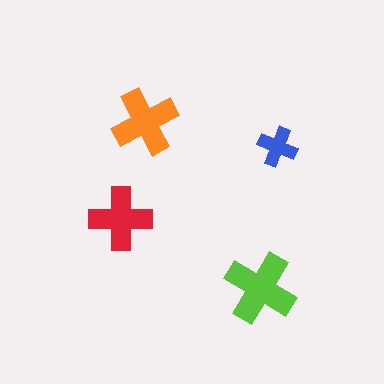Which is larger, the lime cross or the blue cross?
The lime one.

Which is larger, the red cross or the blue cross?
The red one.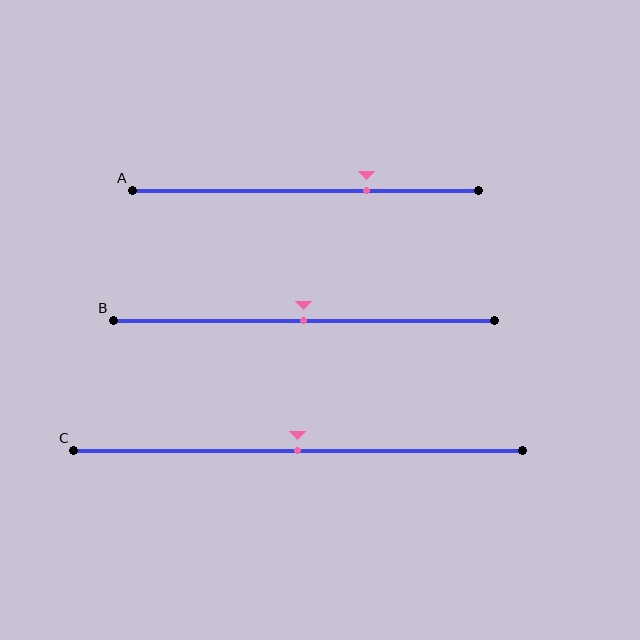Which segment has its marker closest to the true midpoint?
Segment B has its marker closest to the true midpoint.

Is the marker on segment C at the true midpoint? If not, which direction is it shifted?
Yes, the marker on segment C is at the true midpoint.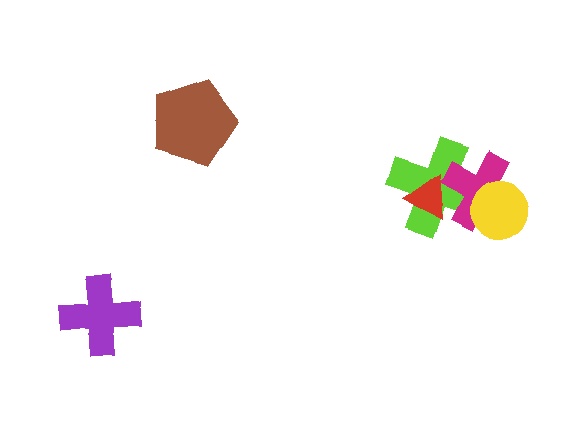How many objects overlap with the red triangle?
2 objects overlap with the red triangle.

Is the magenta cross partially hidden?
Yes, it is partially covered by another shape.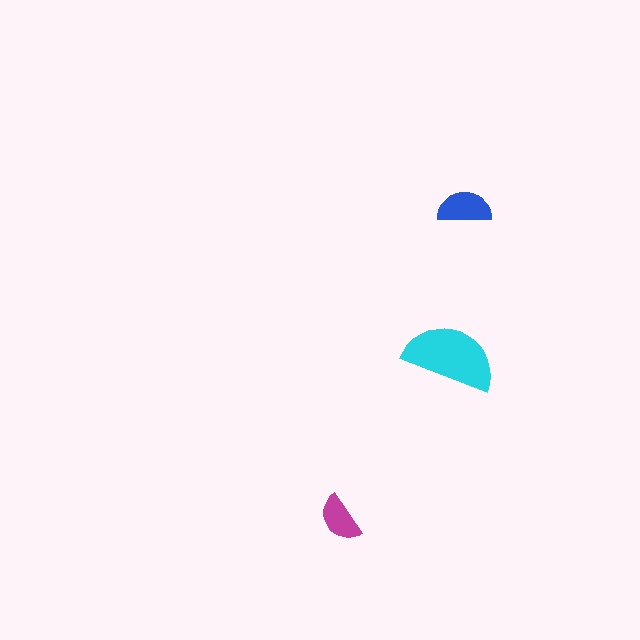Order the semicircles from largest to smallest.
the cyan one, the blue one, the magenta one.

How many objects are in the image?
There are 3 objects in the image.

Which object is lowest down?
The magenta semicircle is bottommost.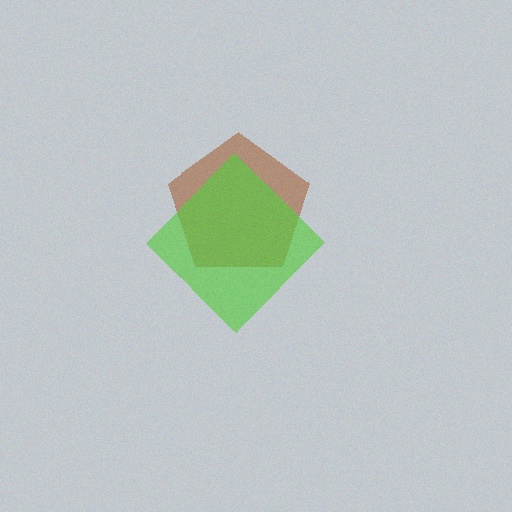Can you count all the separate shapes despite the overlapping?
Yes, there are 2 separate shapes.